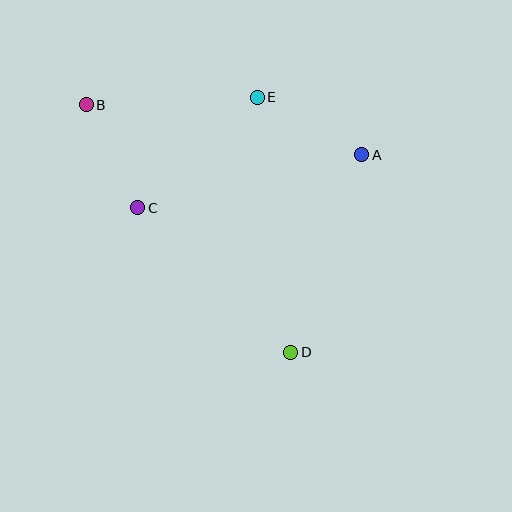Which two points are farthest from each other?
Points B and D are farthest from each other.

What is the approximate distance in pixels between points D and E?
The distance between D and E is approximately 258 pixels.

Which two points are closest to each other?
Points B and C are closest to each other.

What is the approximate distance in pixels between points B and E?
The distance between B and E is approximately 171 pixels.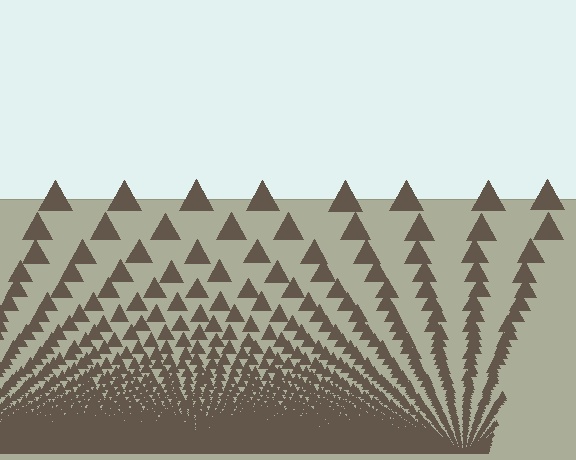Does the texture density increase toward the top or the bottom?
Density increases toward the bottom.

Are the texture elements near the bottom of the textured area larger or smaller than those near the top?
Smaller. The gradient is inverted — elements near the bottom are smaller and denser.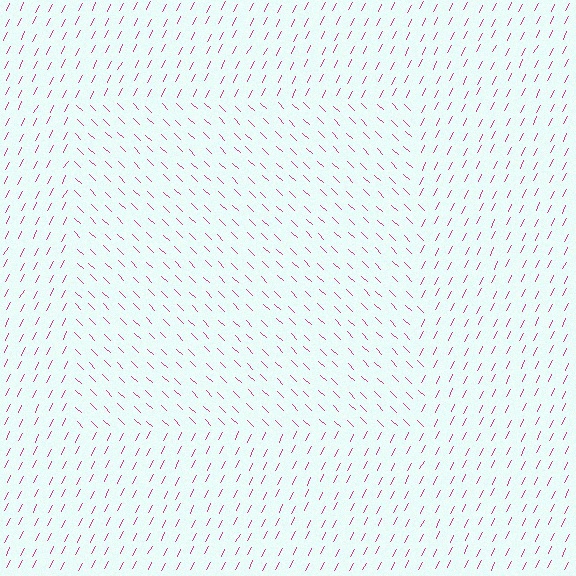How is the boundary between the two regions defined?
The boundary is defined purely by a change in line orientation (approximately 73 degrees difference). All lines are the same color and thickness.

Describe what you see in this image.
The image is filled with small magenta line segments. A rectangle region in the image has lines oriented differently from the surrounding lines, creating a visible texture boundary.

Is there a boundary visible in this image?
Yes, there is a texture boundary formed by a change in line orientation.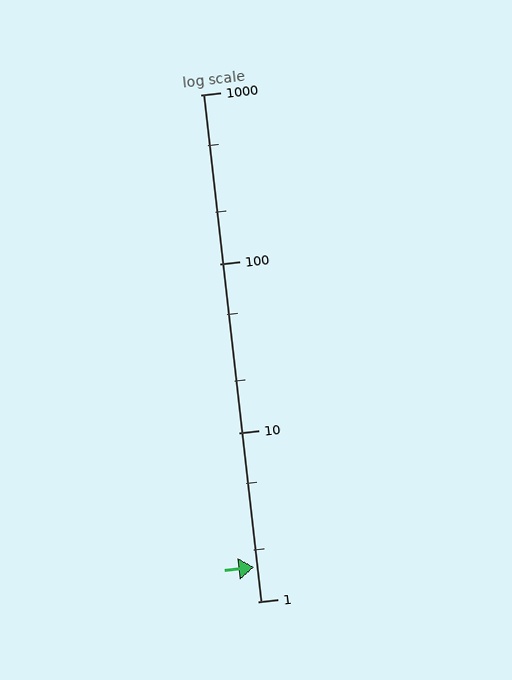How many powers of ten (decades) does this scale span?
The scale spans 3 decades, from 1 to 1000.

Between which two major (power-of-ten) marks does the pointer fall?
The pointer is between 1 and 10.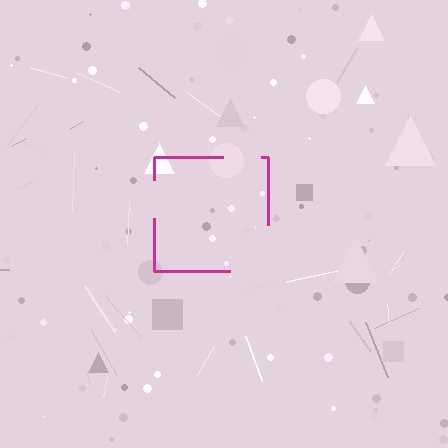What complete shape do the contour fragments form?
The contour fragments form a square.